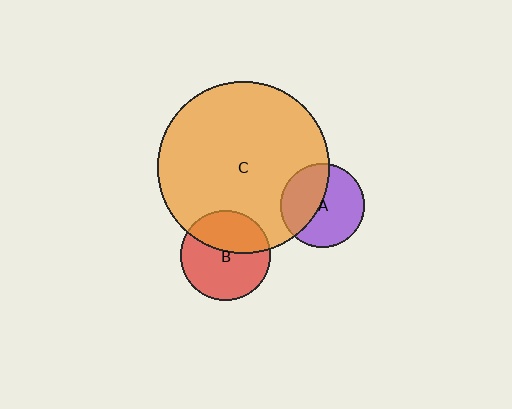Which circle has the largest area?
Circle C (orange).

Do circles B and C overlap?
Yes.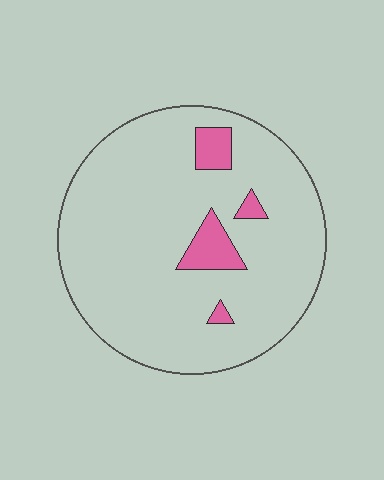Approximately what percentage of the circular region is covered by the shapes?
Approximately 10%.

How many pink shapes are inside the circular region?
4.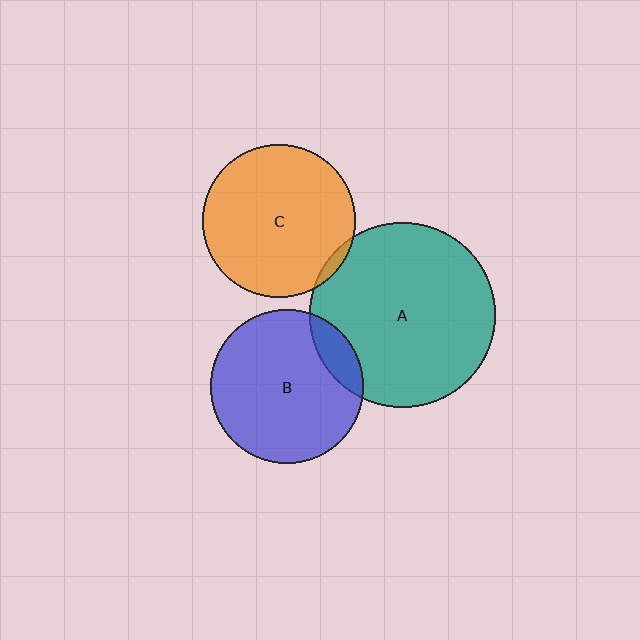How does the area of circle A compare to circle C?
Approximately 1.5 times.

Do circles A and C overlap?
Yes.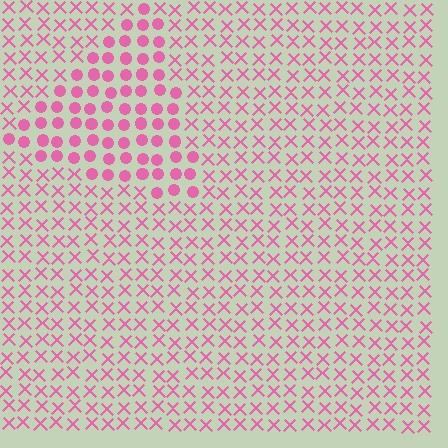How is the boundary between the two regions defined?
The boundary is defined by a change in element shape: circles inside vs. X marks outside. All elements share the same color and spacing.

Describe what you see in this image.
The image is filled with small pink elements arranged in a uniform grid. A triangle-shaped region contains circles, while the surrounding area contains X marks. The boundary is defined purely by the change in element shape.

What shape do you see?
I see a triangle.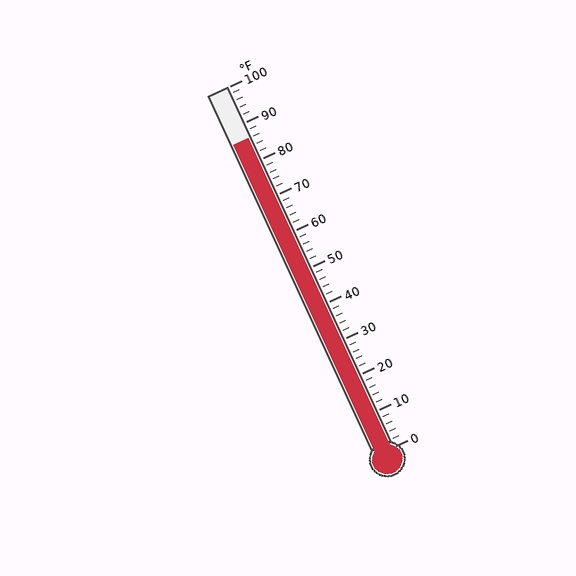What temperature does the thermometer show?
The thermometer shows approximately 86°F.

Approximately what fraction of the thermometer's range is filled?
The thermometer is filled to approximately 85% of its range.